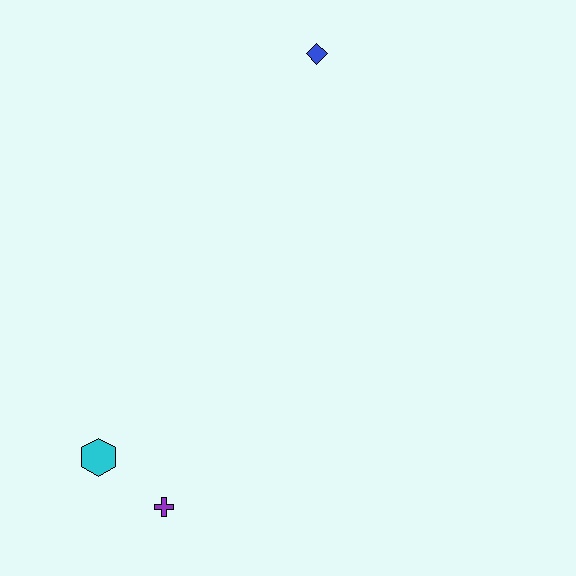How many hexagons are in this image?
There is 1 hexagon.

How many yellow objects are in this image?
There are no yellow objects.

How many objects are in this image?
There are 3 objects.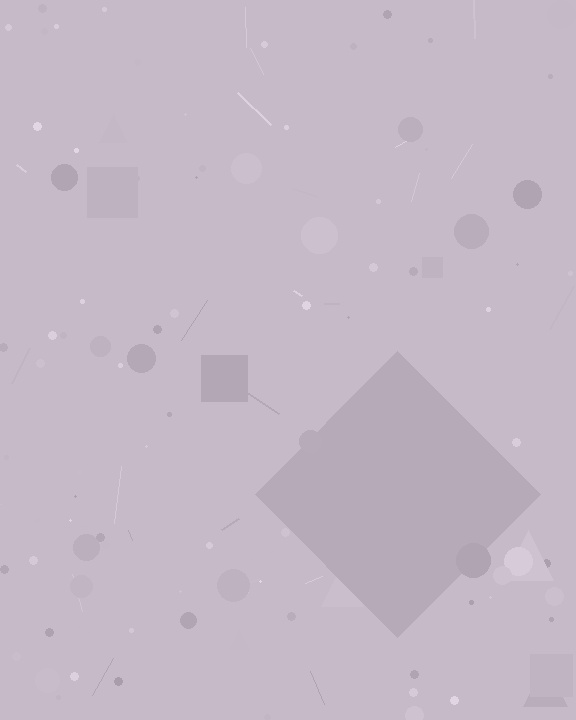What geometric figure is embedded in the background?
A diamond is embedded in the background.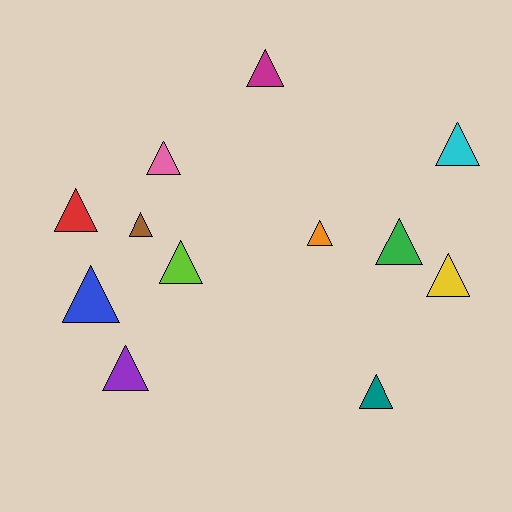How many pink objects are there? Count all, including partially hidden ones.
There is 1 pink object.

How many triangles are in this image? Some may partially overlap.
There are 12 triangles.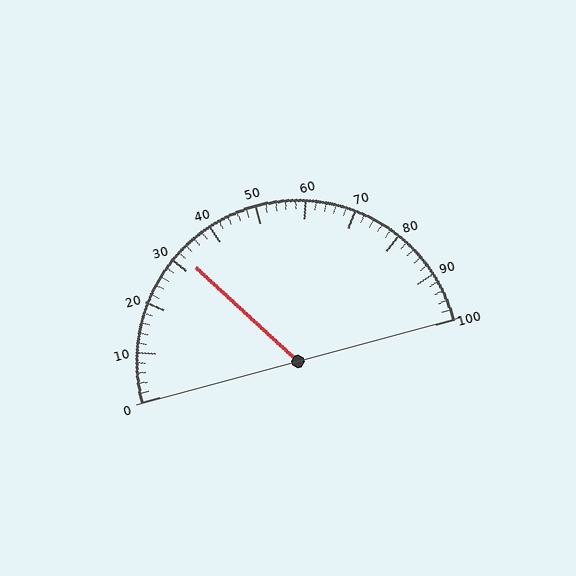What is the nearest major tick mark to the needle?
The nearest major tick mark is 30.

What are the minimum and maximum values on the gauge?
The gauge ranges from 0 to 100.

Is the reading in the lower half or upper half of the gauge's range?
The reading is in the lower half of the range (0 to 100).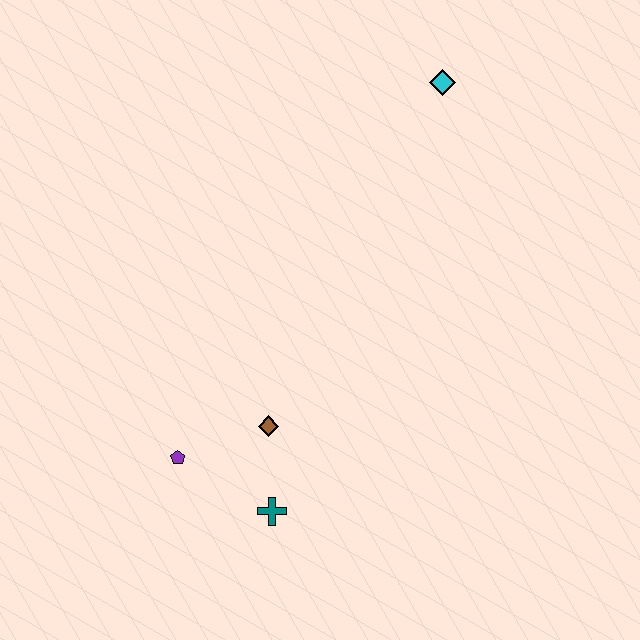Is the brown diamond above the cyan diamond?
No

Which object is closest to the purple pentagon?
The brown diamond is closest to the purple pentagon.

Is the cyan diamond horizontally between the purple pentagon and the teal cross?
No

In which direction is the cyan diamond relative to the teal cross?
The cyan diamond is above the teal cross.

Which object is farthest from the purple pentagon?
The cyan diamond is farthest from the purple pentagon.